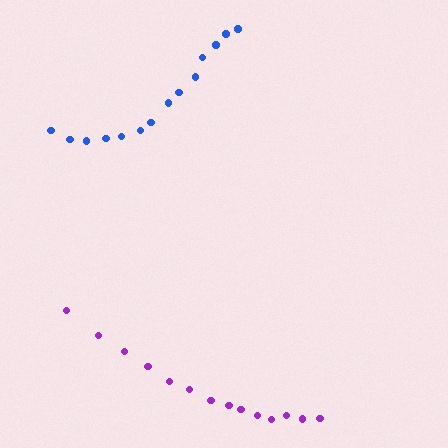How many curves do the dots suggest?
There are 2 distinct paths.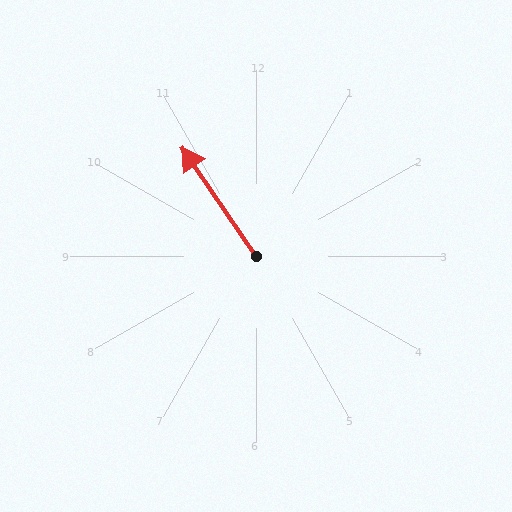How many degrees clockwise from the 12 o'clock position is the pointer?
Approximately 326 degrees.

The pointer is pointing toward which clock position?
Roughly 11 o'clock.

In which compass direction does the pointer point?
Northwest.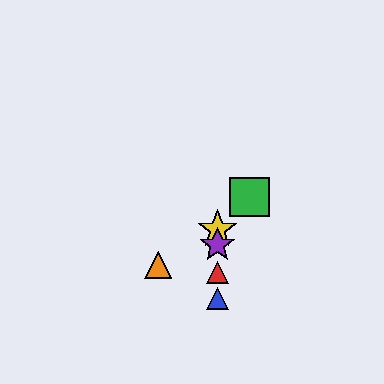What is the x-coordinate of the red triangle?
The red triangle is at x≈217.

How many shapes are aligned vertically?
4 shapes (the red triangle, the blue triangle, the yellow star, the purple star) are aligned vertically.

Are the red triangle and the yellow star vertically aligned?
Yes, both are at x≈217.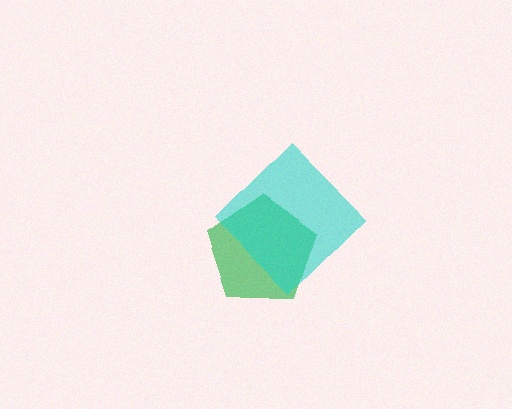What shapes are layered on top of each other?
The layered shapes are: a green pentagon, a cyan diamond.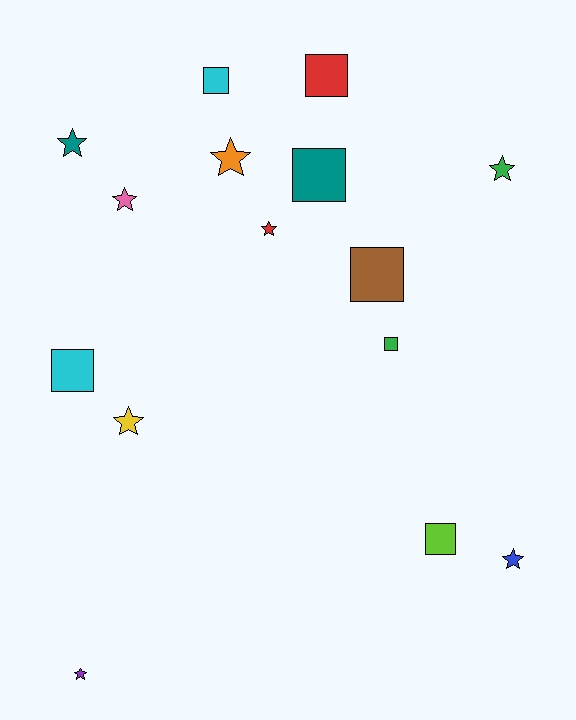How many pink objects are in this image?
There is 1 pink object.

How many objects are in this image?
There are 15 objects.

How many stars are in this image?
There are 8 stars.